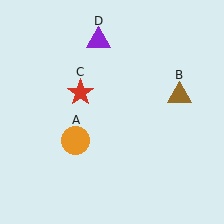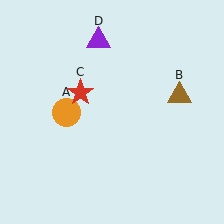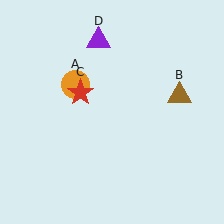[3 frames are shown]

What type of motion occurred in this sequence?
The orange circle (object A) rotated clockwise around the center of the scene.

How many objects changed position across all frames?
1 object changed position: orange circle (object A).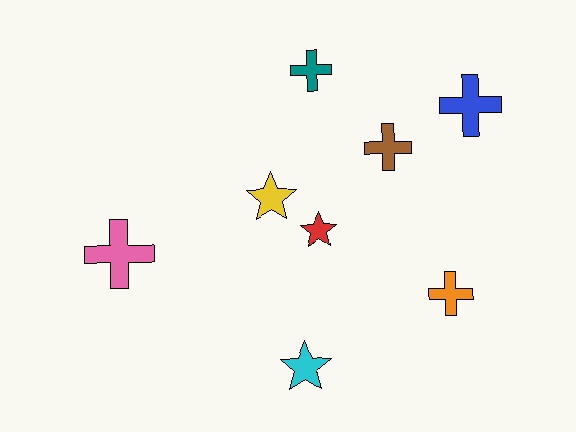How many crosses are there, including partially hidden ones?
There are 5 crosses.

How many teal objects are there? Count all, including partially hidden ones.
There is 1 teal object.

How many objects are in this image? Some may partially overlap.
There are 8 objects.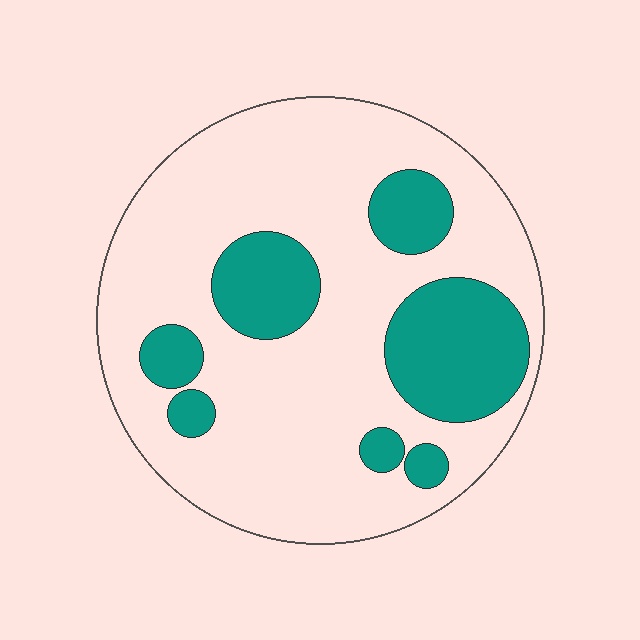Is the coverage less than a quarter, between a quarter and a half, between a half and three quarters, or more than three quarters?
Between a quarter and a half.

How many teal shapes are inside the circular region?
7.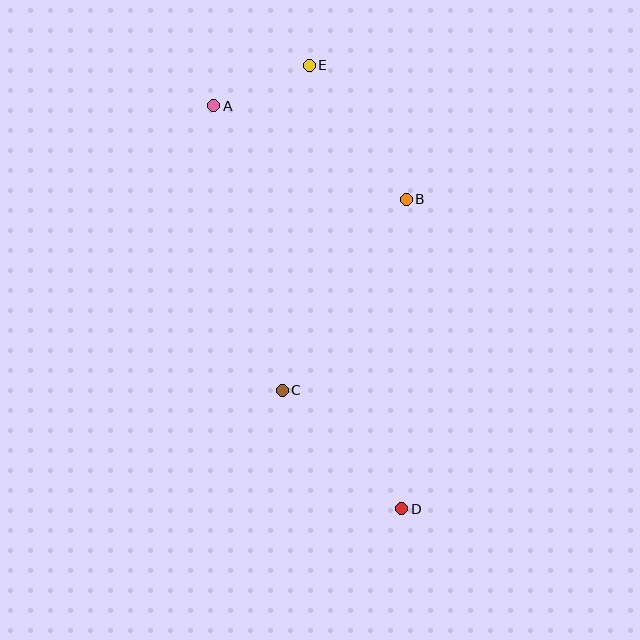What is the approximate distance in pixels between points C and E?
The distance between C and E is approximately 326 pixels.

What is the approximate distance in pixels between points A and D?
The distance between A and D is approximately 445 pixels.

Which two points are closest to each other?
Points A and E are closest to each other.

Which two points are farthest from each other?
Points D and E are farthest from each other.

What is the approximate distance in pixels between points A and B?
The distance between A and B is approximately 214 pixels.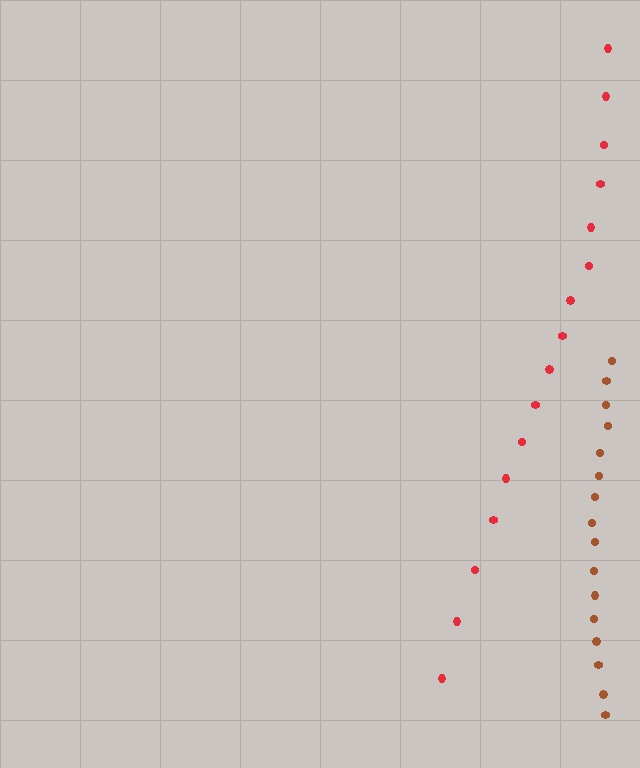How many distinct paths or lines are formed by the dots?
There are 2 distinct paths.